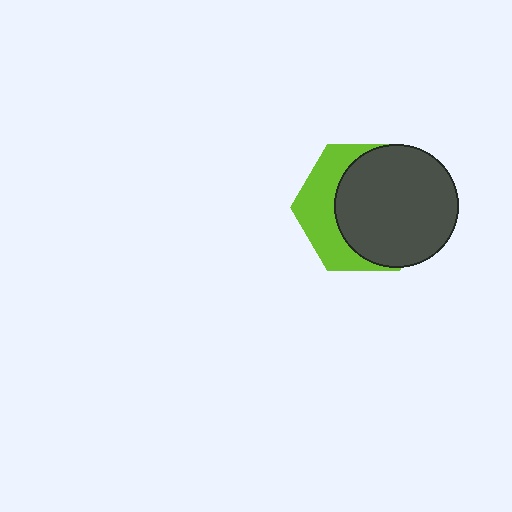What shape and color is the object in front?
The object in front is a dark gray circle.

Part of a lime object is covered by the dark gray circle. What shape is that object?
It is a hexagon.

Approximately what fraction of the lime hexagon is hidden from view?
Roughly 63% of the lime hexagon is hidden behind the dark gray circle.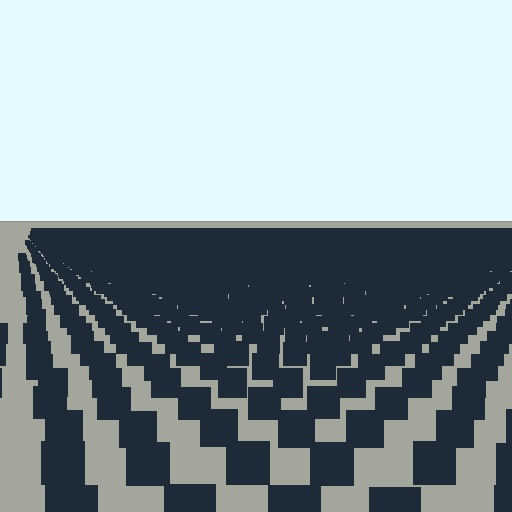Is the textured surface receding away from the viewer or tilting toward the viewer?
The surface is receding away from the viewer. Texture elements get smaller and denser toward the top.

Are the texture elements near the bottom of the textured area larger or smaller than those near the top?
Larger. Near the bottom, elements are closer to the viewer and appear at a bigger on-screen size.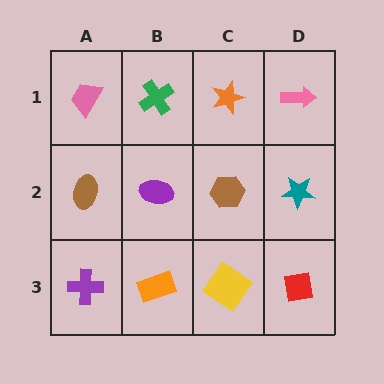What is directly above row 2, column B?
A green cross.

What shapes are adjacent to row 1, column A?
A brown ellipse (row 2, column A), a green cross (row 1, column B).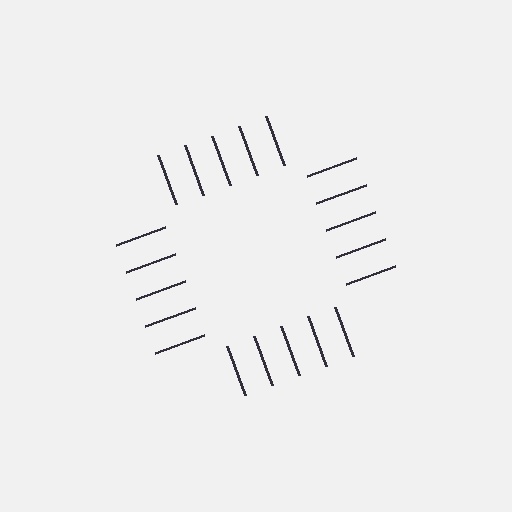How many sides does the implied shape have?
4 sides — the line-ends trace a square.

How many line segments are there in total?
20 — 5 along each of the 4 edges.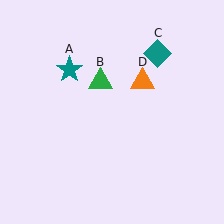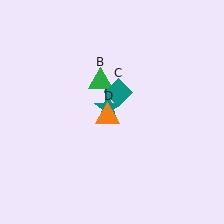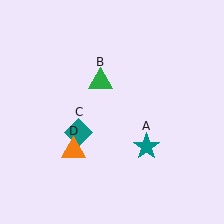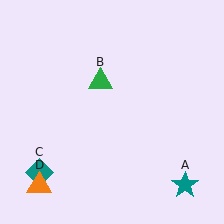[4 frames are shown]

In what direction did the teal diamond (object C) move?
The teal diamond (object C) moved down and to the left.